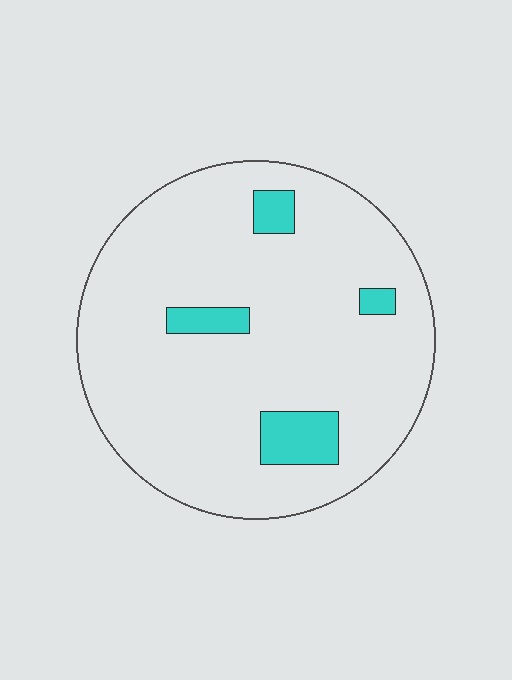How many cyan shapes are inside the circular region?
4.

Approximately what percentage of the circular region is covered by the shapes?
Approximately 10%.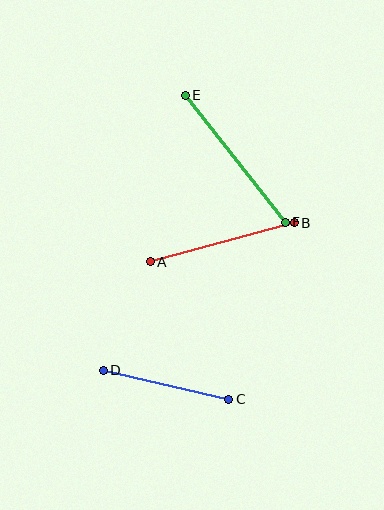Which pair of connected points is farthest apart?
Points E and F are farthest apart.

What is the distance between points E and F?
The distance is approximately 161 pixels.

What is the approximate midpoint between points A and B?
The midpoint is at approximately (222, 242) pixels.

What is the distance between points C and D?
The distance is approximately 129 pixels.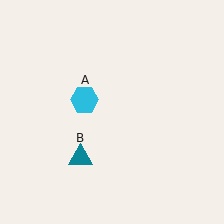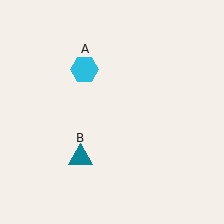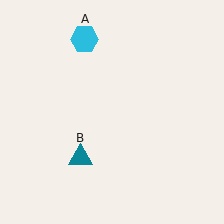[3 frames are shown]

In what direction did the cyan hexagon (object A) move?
The cyan hexagon (object A) moved up.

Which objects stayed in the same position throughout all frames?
Teal triangle (object B) remained stationary.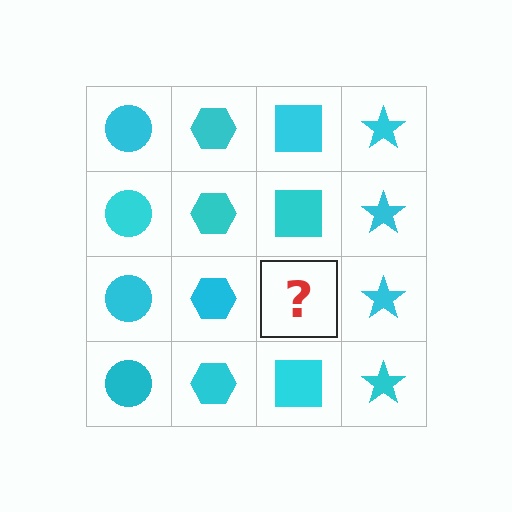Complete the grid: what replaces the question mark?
The question mark should be replaced with a cyan square.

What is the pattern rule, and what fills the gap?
The rule is that each column has a consistent shape. The gap should be filled with a cyan square.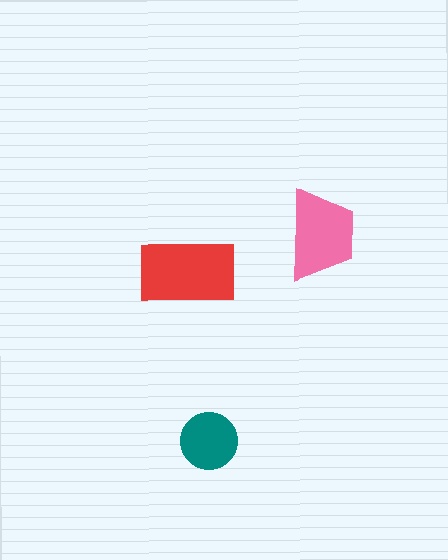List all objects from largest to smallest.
The red rectangle, the pink trapezoid, the teal circle.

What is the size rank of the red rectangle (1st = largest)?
1st.